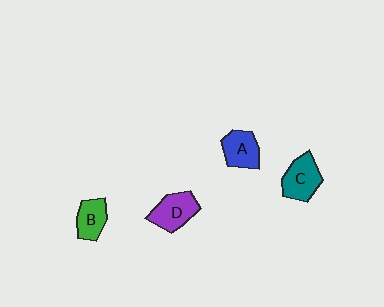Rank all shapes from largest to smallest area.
From largest to smallest: C (teal), D (purple), A (blue), B (green).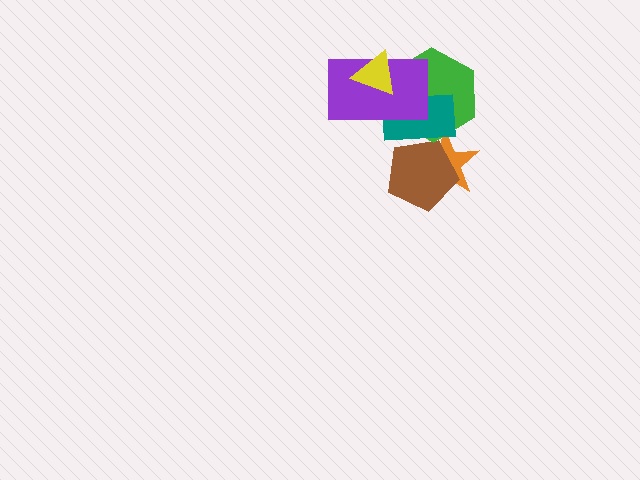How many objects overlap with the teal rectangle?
4 objects overlap with the teal rectangle.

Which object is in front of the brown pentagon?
The teal rectangle is in front of the brown pentagon.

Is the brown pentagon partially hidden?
Yes, it is partially covered by another shape.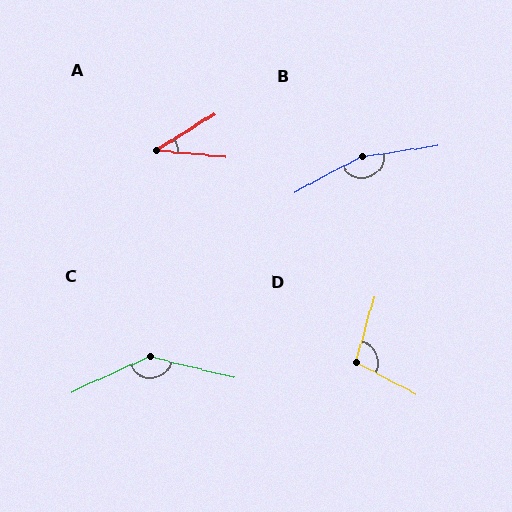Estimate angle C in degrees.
Approximately 142 degrees.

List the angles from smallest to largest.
A (38°), D (102°), C (142°), B (160°).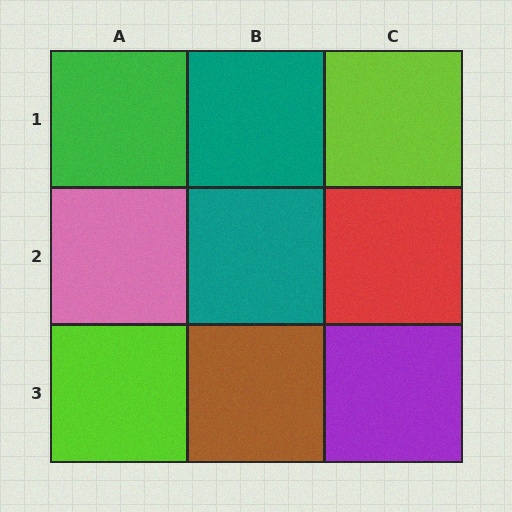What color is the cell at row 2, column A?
Pink.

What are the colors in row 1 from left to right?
Green, teal, lime.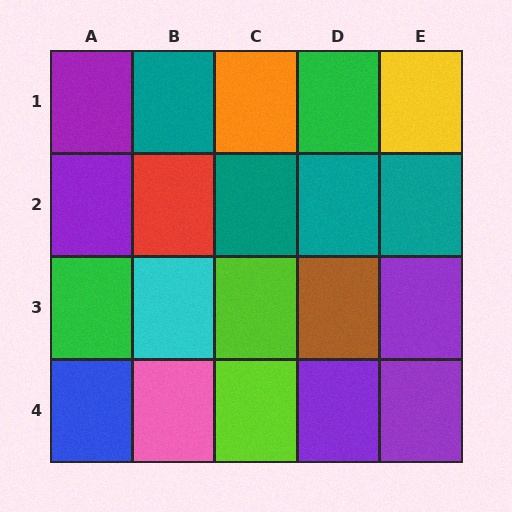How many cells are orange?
1 cell is orange.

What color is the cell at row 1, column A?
Purple.